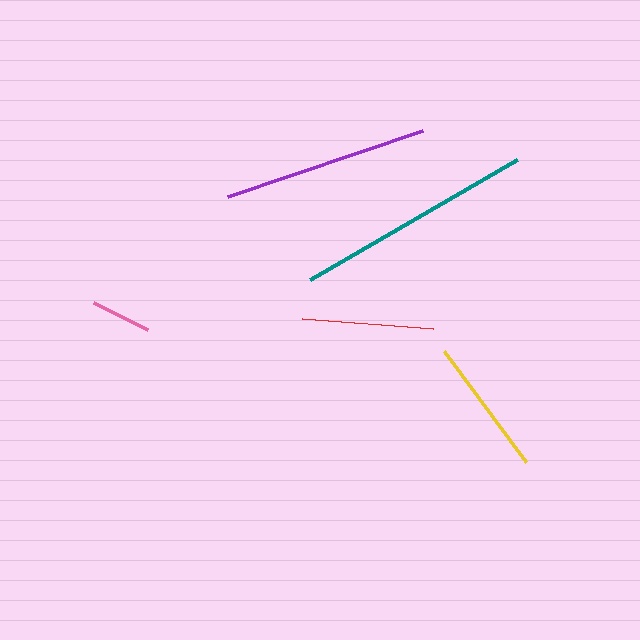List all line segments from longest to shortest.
From longest to shortest: teal, purple, yellow, red, pink.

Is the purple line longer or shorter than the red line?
The purple line is longer than the red line.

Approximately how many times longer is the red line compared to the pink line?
The red line is approximately 2.2 times the length of the pink line.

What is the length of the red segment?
The red segment is approximately 131 pixels long.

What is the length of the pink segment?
The pink segment is approximately 61 pixels long.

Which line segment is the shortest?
The pink line is the shortest at approximately 61 pixels.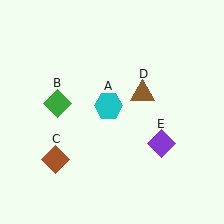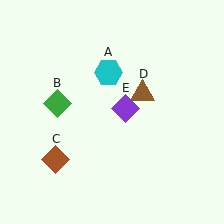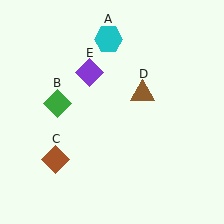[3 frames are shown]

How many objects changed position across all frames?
2 objects changed position: cyan hexagon (object A), purple diamond (object E).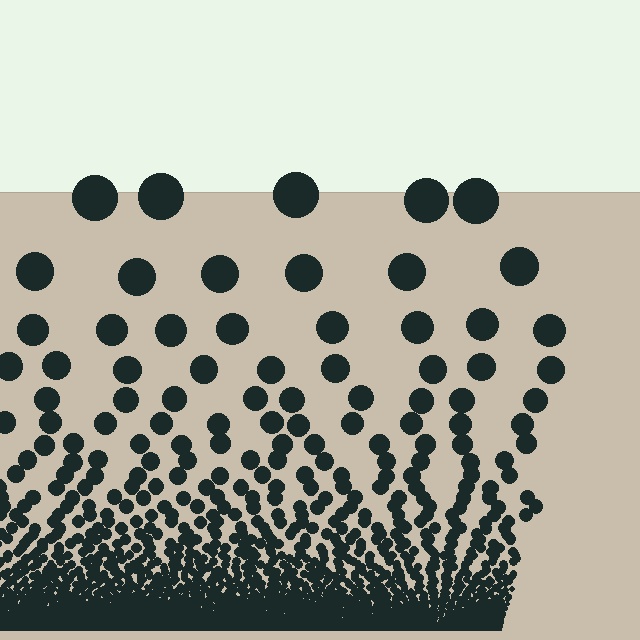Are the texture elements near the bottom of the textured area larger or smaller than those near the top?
Smaller. The gradient is inverted — elements near the bottom are smaller and denser.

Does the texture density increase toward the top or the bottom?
Density increases toward the bottom.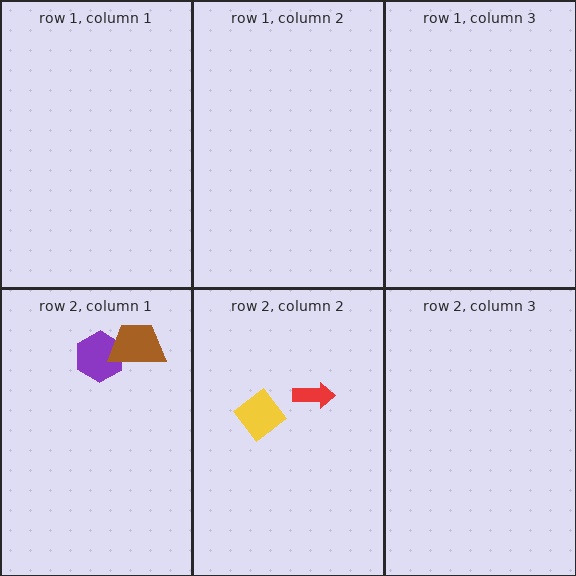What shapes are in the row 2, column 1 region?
The purple hexagon, the brown trapezoid.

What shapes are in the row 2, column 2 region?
The red arrow, the yellow diamond.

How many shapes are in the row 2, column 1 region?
2.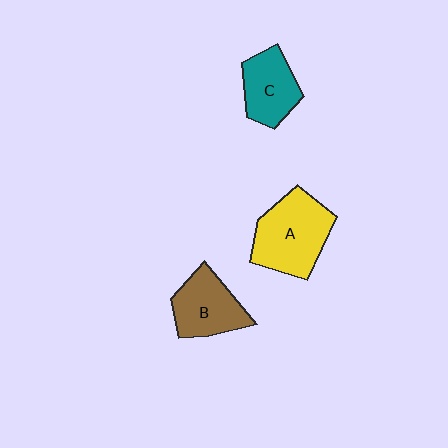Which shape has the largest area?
Shape A (yellow).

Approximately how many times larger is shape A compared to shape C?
Approximately 1.5 times.